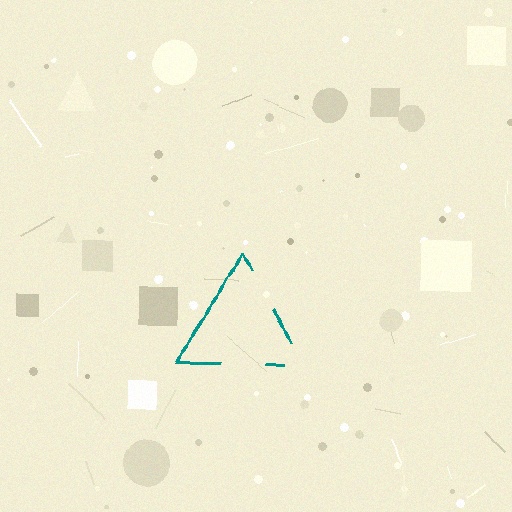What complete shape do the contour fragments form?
The contour fragments form a triangle.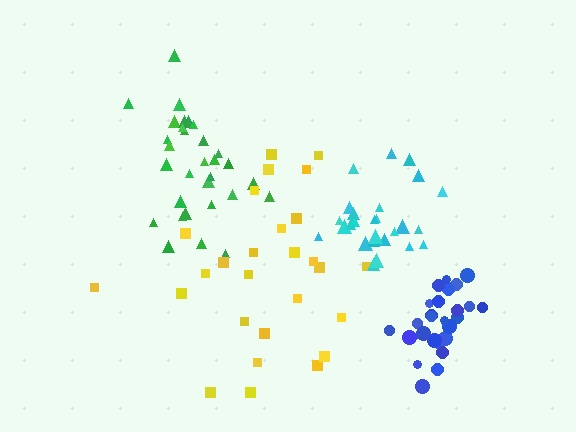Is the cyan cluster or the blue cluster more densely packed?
Blue.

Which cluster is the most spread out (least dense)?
Yellow.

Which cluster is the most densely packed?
Blue.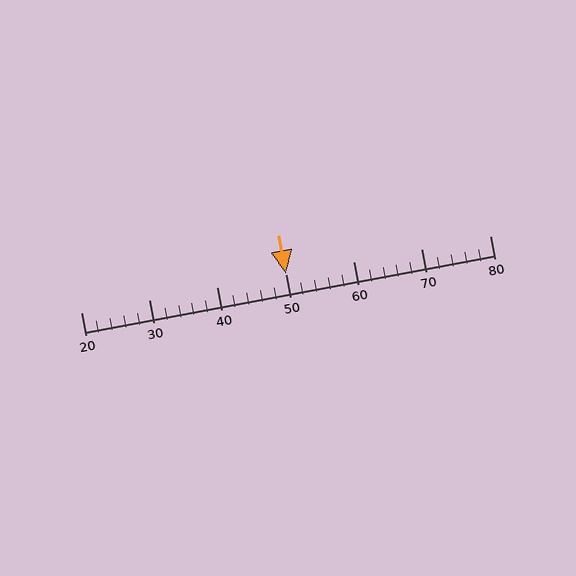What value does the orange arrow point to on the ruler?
The orange arrow points to approximately 50.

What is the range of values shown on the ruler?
The ruler shows values from 20 to 80.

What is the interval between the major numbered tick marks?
The major tick marks are spaced 10 units apart.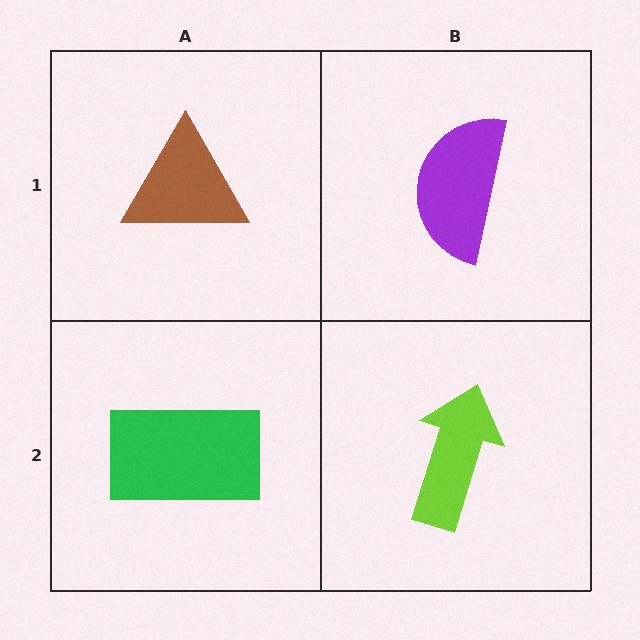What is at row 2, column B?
A lime arrow.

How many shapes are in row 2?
2 shapes.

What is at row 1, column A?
A brown triangle.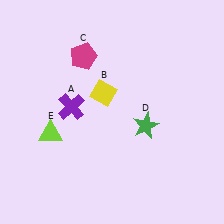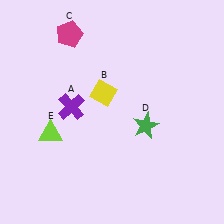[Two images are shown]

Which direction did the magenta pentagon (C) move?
The magenta pentagon (C) moved up.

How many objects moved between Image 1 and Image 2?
1 object moved between the two images.